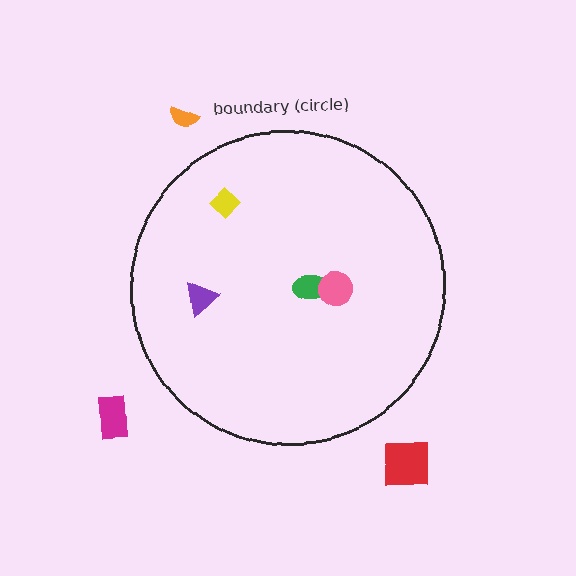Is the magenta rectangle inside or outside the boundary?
Outside.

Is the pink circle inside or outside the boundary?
Inside.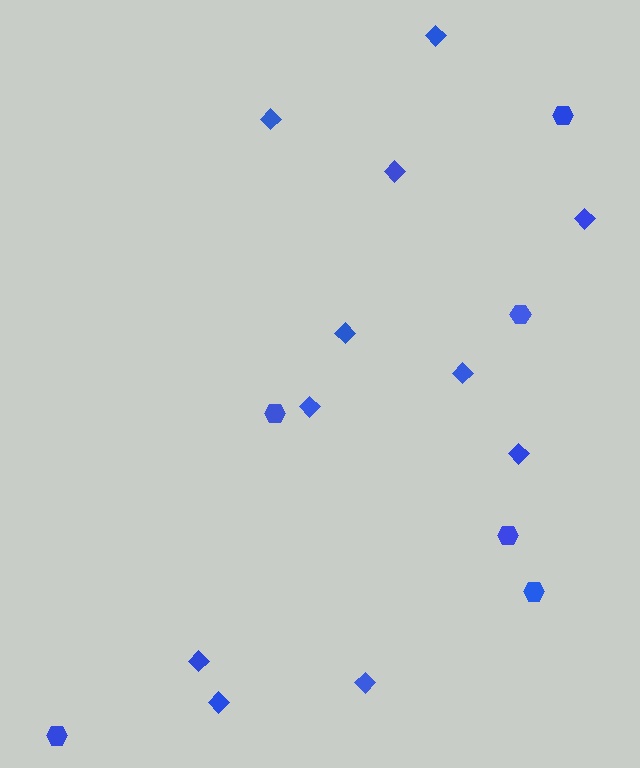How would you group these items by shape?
There are 2 groups: one group of diamonds (11) and one group of hexagons (6).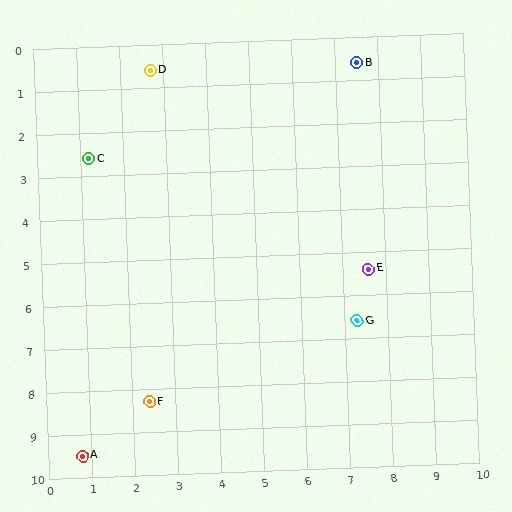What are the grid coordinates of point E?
Point E is at approximately (7.6, 5.4).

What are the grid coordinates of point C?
Point C is at approximately (1.2, 2.6).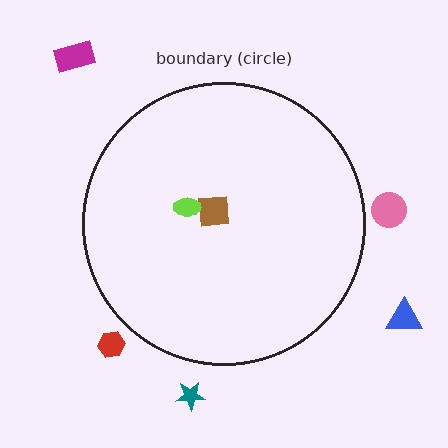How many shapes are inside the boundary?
2 inside, 5 outside.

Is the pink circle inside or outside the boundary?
Outside.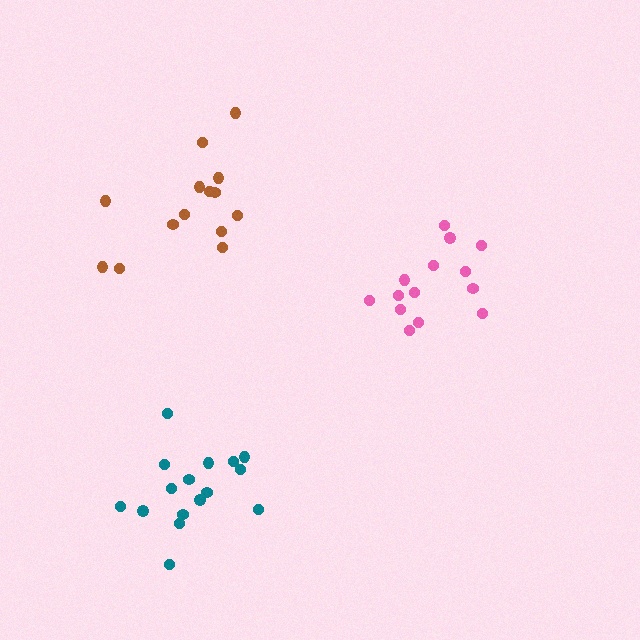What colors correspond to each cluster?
The clusters are colored: brown, pink, teal.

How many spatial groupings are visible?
There are 3 spatial groupings.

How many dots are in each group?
Group 1: 14 dots, Group 2: 14 dots, Group 3: 16 dots (44 total).